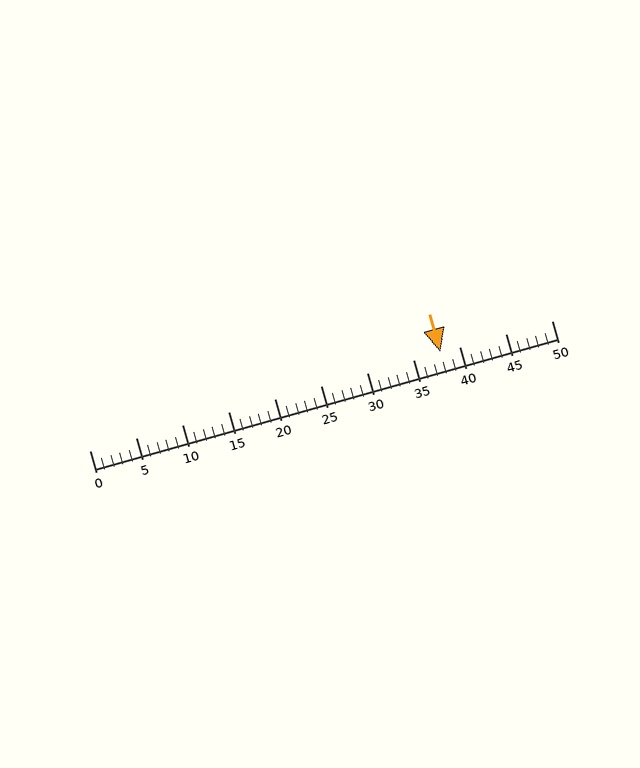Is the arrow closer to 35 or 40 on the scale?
The arrow is closer to 40.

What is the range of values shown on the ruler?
The ruler shows values from 0 to 50.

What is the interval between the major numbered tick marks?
The major tick marks are spaced 5 units apart.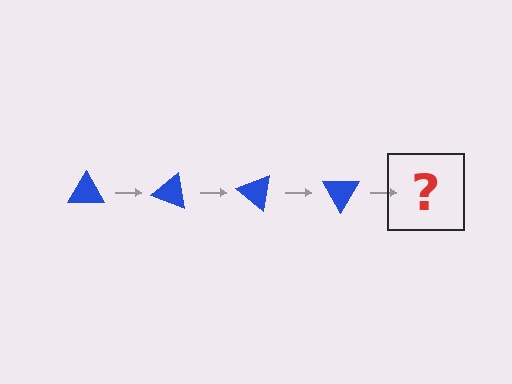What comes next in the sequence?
The next element should be a blue triangle rotated 80 degrees.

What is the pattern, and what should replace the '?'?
The pattern is that the triangle rotates 20 degrees each step. The '?' should be a blue triangle rotated 80 degrees.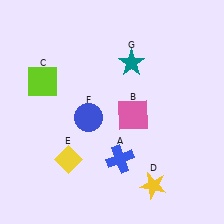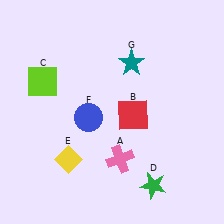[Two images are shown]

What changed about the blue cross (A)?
In Image 1, A is blue. In Image 2, it changed to pink.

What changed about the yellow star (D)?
In Image 1, D is yellow. In Image 2, it changed to green.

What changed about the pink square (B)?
In Image 1, B is pink. In Image 2, it changed to red.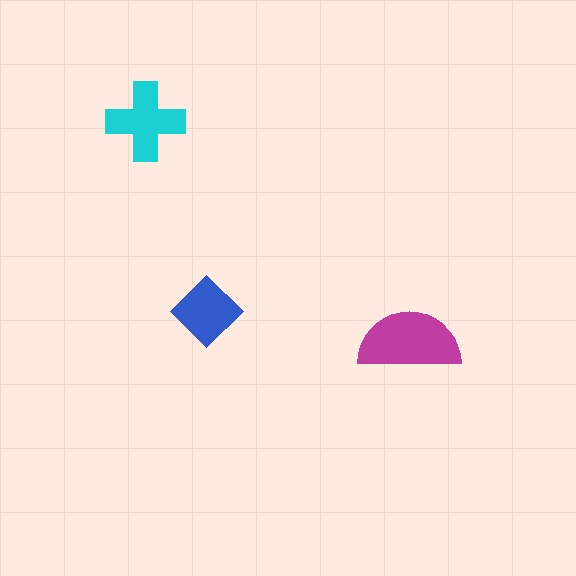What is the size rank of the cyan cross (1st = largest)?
2nd.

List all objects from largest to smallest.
The magenta semicircle, the cyan cross, the blue diamond.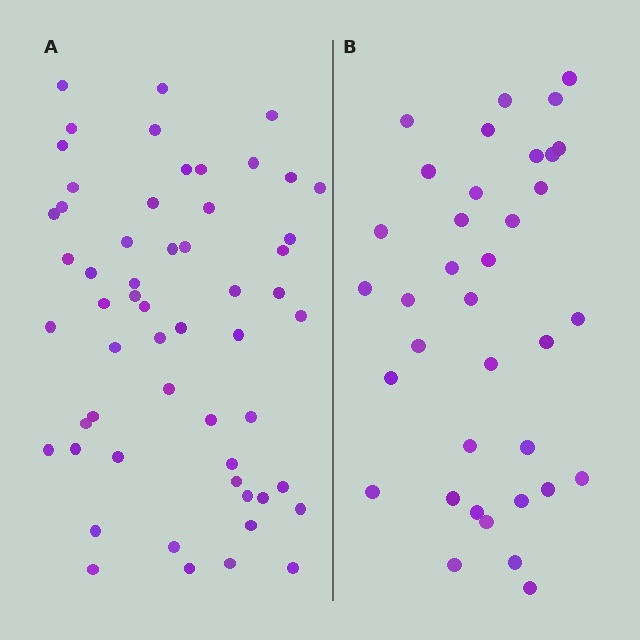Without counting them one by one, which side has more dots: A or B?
Region A (the left region) has more dots.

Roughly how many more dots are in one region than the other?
Region A has approximately 20 more dots than region B.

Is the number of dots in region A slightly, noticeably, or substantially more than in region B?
Region A has substantially more. The ratio is roughly 1.6 to 1.